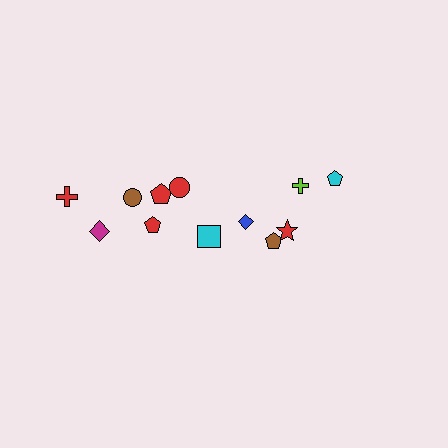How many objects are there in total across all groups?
There are 12 objects.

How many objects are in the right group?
There are 5 objects.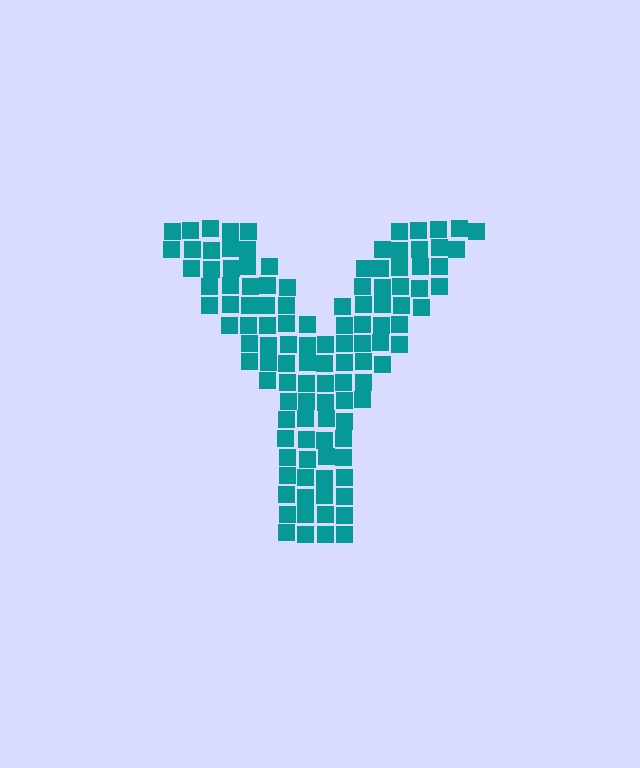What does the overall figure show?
The overall figure shows the letter Y.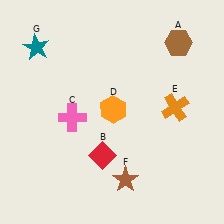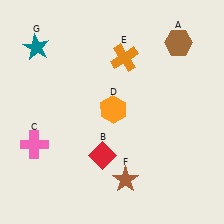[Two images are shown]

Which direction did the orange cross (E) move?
The orange cross (E) moved left.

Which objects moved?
The objects that moved are: the pink cross (C), the orange cross (E).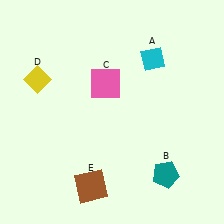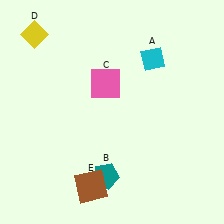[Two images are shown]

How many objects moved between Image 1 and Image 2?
2 objects moved between the two images.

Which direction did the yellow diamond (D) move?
The yellow diamond (D) moved up.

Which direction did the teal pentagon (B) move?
The teal pentagon (B) moved left.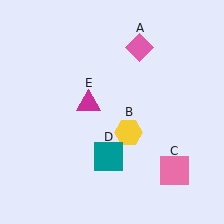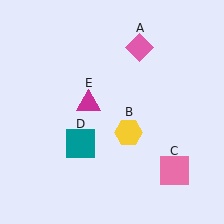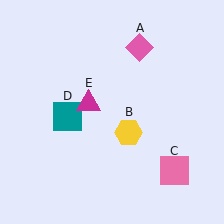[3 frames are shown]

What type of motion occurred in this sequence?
The teal square (object D) rotated clockwise around the center of the scene.